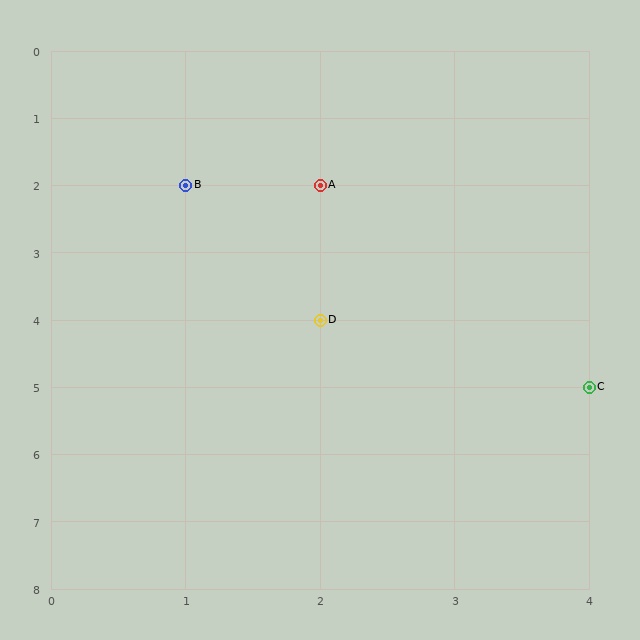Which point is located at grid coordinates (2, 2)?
Point A is at (2, 2).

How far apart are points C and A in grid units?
Points C and A are 2 columns and 3 rows apart (about 3.6 grid units diagonally).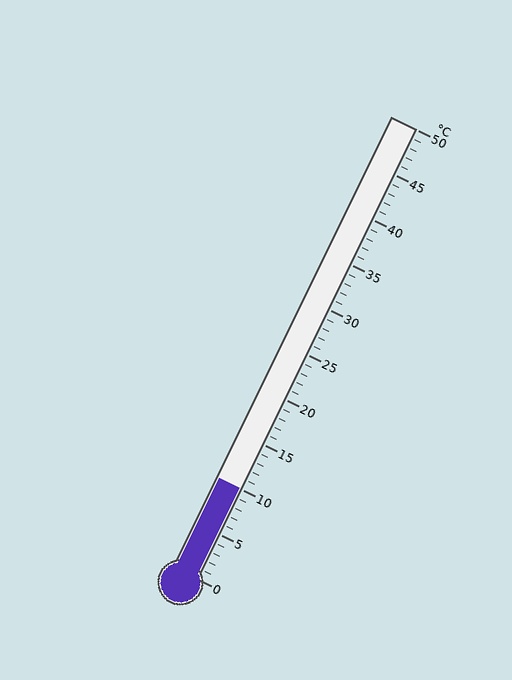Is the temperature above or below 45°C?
The temperature is below 45°C.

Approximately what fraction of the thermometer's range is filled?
The thermometer is filled to approximately 20% of its range.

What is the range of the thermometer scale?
The thermometer scale ranges from 0°C to 50°C.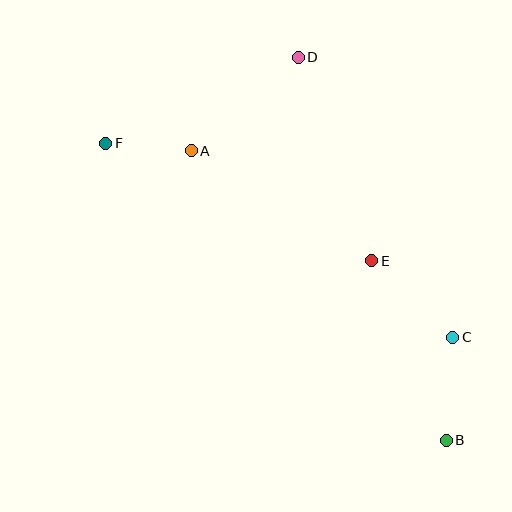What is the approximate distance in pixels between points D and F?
The distance between D and F is approximately 211 pixels.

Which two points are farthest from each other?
Points B and F are farthest from each other.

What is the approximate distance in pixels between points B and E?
The distance between B and E is approximately 194 pixels.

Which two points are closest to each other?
Points A and F are closest to each other.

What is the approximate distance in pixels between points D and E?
The distance between D and E is approximately 216 pixels.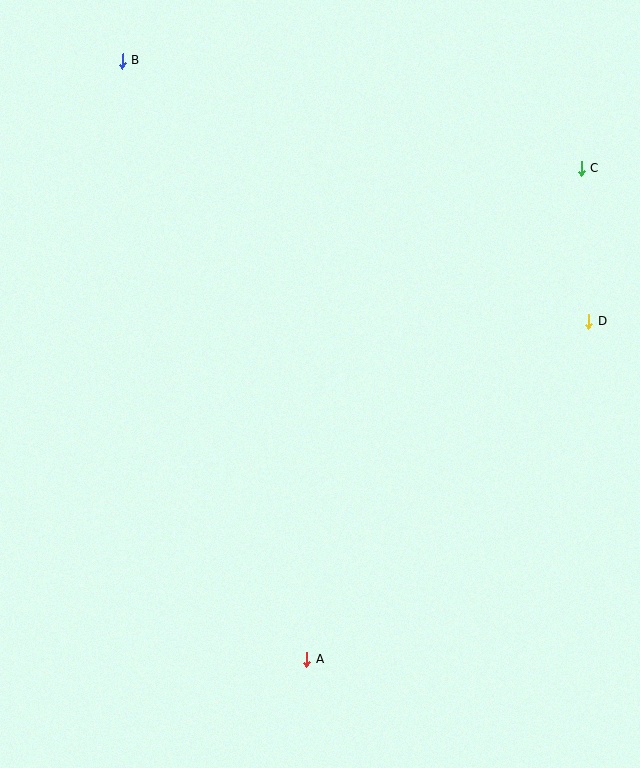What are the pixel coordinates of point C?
Point C is at (581, 168).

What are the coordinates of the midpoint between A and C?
The midpoint between A and C is at (444, 414).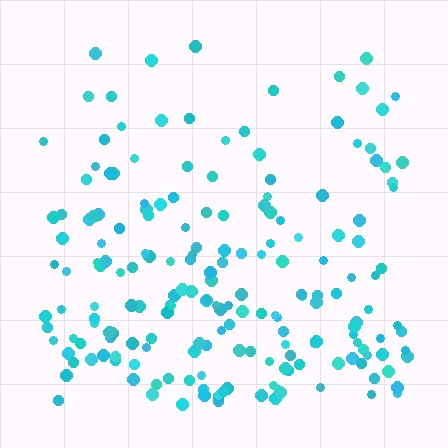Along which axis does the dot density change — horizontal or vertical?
Vertical.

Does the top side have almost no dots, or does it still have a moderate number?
Still a moderate number, just noticeably fewer than the bottom.